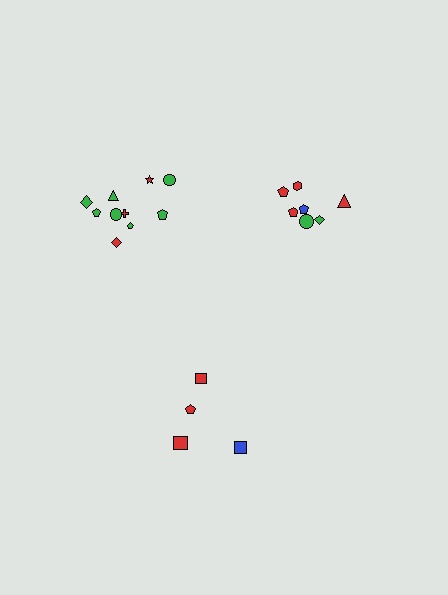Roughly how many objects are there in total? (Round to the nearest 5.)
Roughly 20 objects in total.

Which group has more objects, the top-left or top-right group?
The top-left group.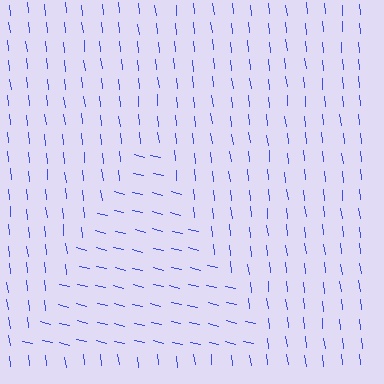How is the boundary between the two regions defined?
The boundary is defined purely by a change in line orientation (approximately 70 degrees difference). All lines are the same color and thickness.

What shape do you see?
I see a triangle.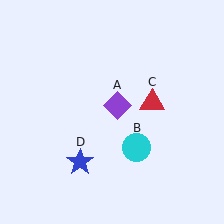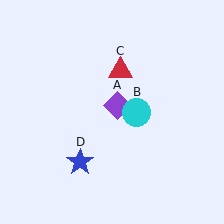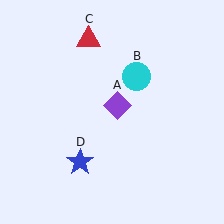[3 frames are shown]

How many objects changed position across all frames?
2 objects changed position: cyan circle (object B), red triangle (object C).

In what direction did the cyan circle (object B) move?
The cyan circle (object B) moved up.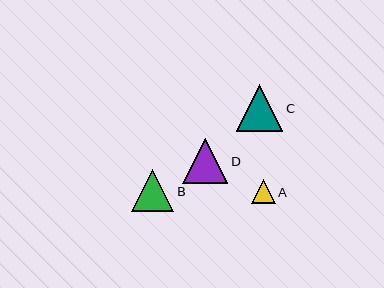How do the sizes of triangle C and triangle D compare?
Triangle C and triangle D are approximately the same size.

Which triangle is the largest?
Triangle C is the largest with a size of approximately 46 pixels.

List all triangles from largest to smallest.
From largest to smallest: C, D, B, A.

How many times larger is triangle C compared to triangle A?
Triangle C is approximately 1.9 times the size of triangle A.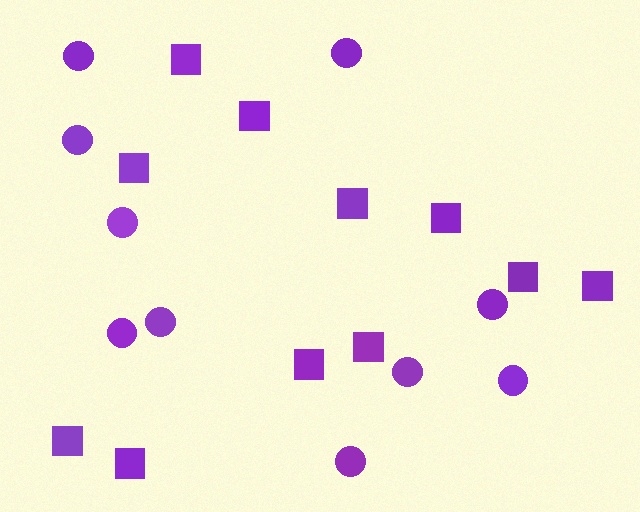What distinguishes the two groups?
There are 2 groups: one group of squares (11) and one group of circles (10).